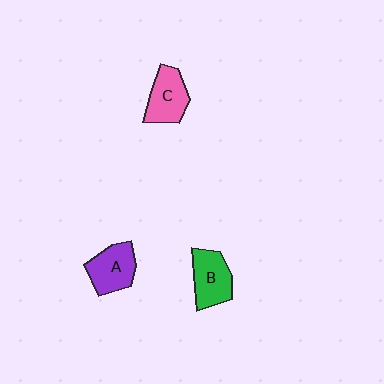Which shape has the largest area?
Shape B (green).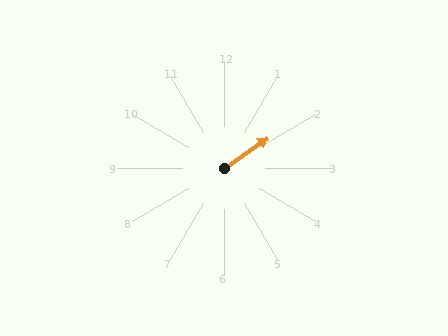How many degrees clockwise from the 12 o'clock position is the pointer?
Approximately 55 degrees.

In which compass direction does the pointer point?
Northeast.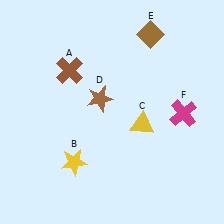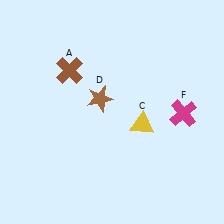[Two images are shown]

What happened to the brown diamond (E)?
The brown diamond (E) was removed in Image 2. It was in the top-right area of Image 1.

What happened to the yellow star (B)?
The yellow star (B) was removed in Image 2. It was in the bottom-left area of Image 1.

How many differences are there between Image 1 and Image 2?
There are 2 differences between the two images.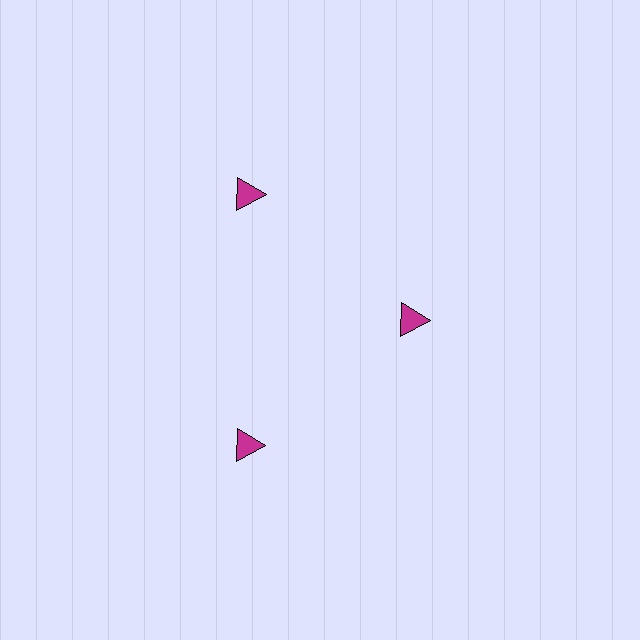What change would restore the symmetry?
The symmetry would be restored by moving it outward, back onto the ring so that all 3 triangles sit at equal angles and equal distance from the center.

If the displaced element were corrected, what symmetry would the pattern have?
It would have 3-fold rotational symmetry — the pattern would map onto itself every 120 degrees.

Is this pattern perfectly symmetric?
No. The 3 magenta triangles are arranged in a ring, but one element near the 3 o'clock position is pulled inward toward the center, breaking the 3-fold rotational symmetry.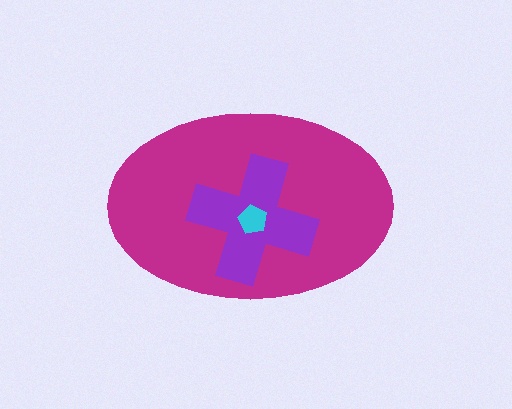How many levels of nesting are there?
3.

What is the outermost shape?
The magenta ellipse.